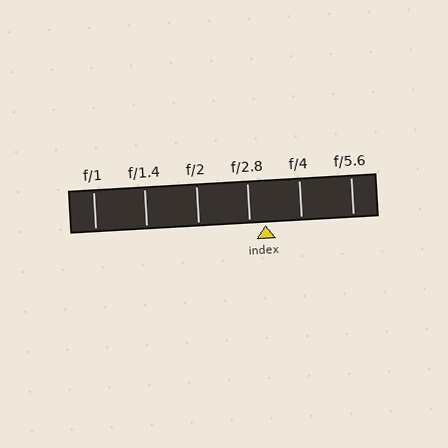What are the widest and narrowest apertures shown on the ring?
The widest aperture shown is f/1 and the narrowest is f/5.6.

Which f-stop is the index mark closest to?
The index mark is closest to f/2.8.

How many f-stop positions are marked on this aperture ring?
There are 6 f-stop positions marked.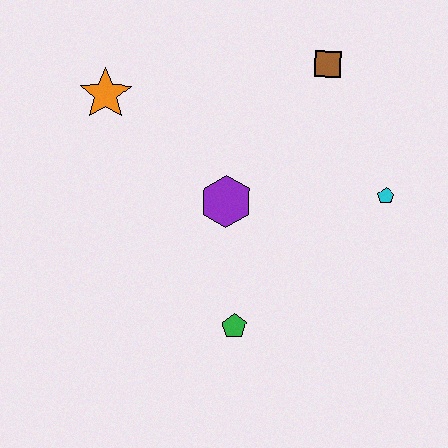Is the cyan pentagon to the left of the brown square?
No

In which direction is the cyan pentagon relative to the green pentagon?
The cyan pentagon is to the right of the green pentagon.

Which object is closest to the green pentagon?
The purple hexagon is closest to the green pentagon.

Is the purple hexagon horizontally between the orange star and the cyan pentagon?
Yes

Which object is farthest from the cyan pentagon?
The orange star is farthest from the cyan pentagon.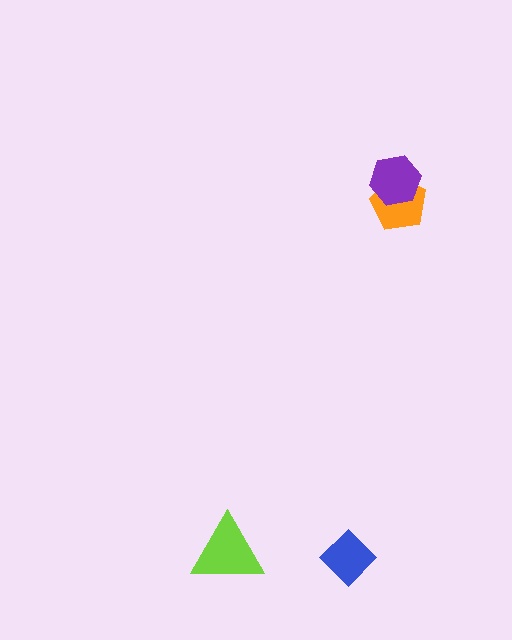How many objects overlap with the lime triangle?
0 objects overlap with the lime triangle.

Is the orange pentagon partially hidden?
Yes, it is partially covered by another shape.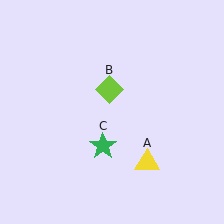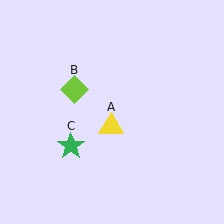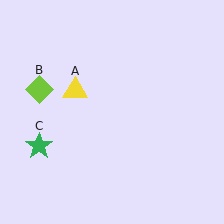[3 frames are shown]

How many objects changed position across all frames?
3 objects changed position: yellow triangle (object A), lime diamond (object B), green star (object C).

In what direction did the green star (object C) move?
The green star (object C) moved left.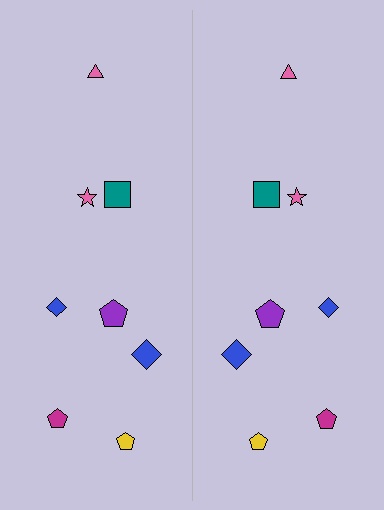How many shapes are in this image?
There are 16 shapes in this image.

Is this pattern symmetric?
Yes, this pattern has bilateral (reflection) symmetry.